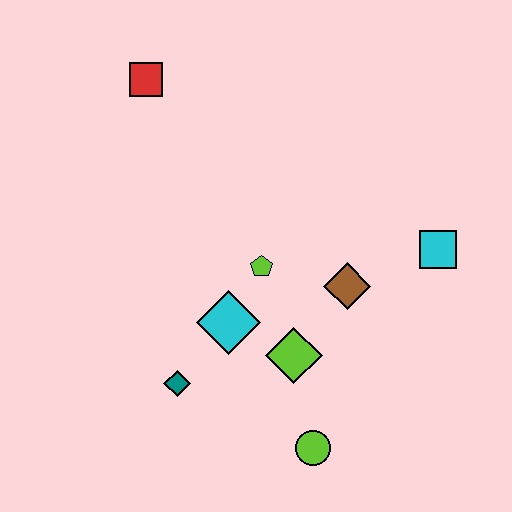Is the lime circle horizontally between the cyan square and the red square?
Yes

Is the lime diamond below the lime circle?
No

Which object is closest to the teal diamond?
The cyan diamond is closest to the teal diamond.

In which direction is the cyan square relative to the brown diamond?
The cyan square is to the right of the brown diamond.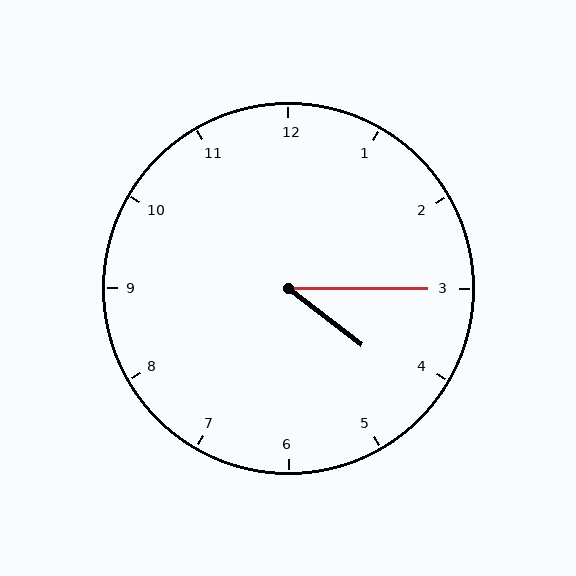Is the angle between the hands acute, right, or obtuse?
It is acute.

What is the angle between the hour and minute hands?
Approximately 38 degrees.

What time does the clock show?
4:15.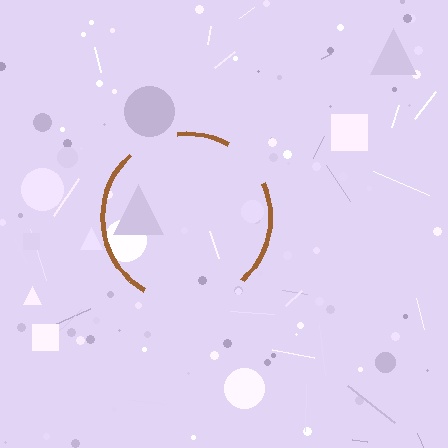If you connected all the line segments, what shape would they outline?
They would outline a circle.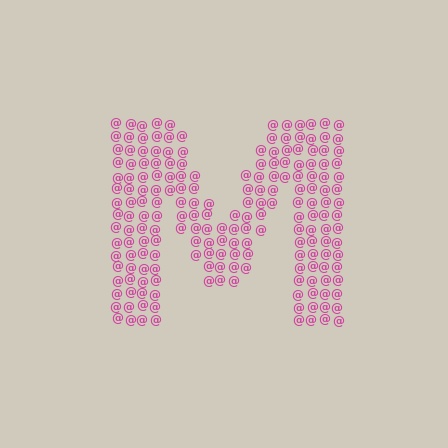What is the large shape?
The large shape is the letter M.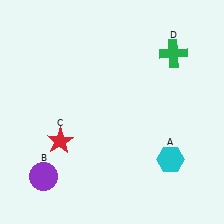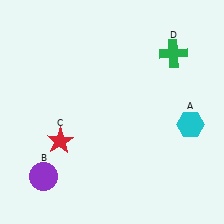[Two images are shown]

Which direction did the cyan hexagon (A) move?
The cyan hexagon (A) moved up.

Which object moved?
The cyan hexagon (A) moved up.